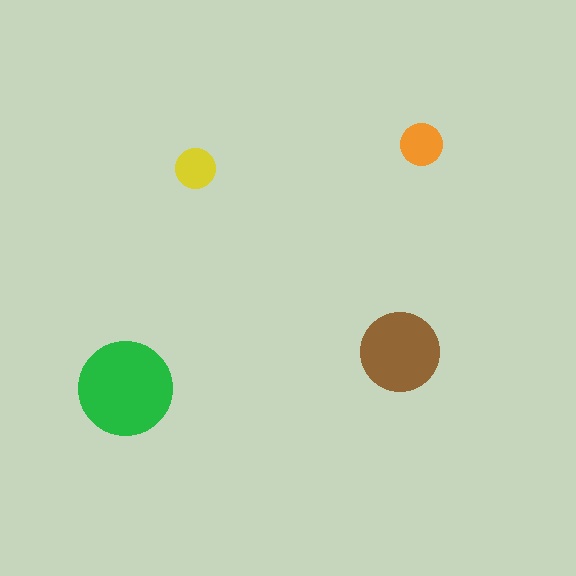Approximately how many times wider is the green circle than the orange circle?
About 2 times wider.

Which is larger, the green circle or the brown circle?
The green one.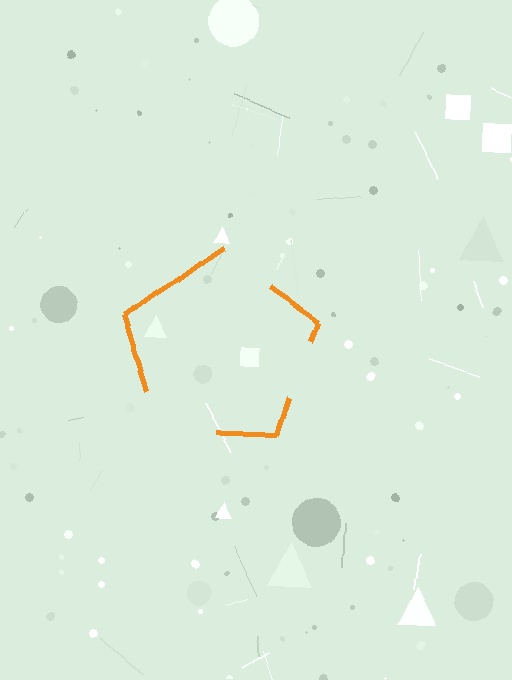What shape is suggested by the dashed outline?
The dashed outline suggests a pentagon.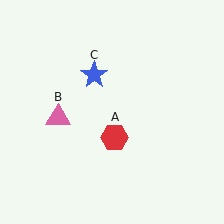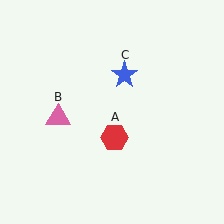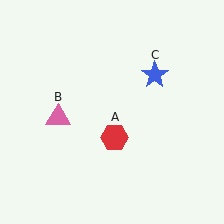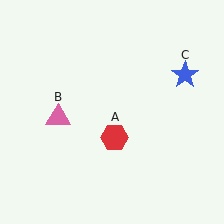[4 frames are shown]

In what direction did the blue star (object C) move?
The blue star (object C) moved right.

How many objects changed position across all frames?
1 object changed position: blue star (object C).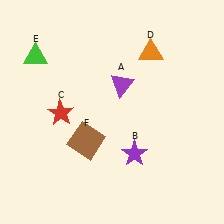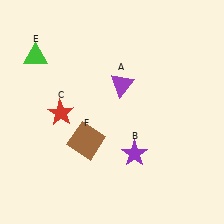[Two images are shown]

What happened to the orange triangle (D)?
The orange triangle (D) was removed in Image 2. It was in the top-right area of Image 1.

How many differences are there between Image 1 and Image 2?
There is 1 difference between the two images.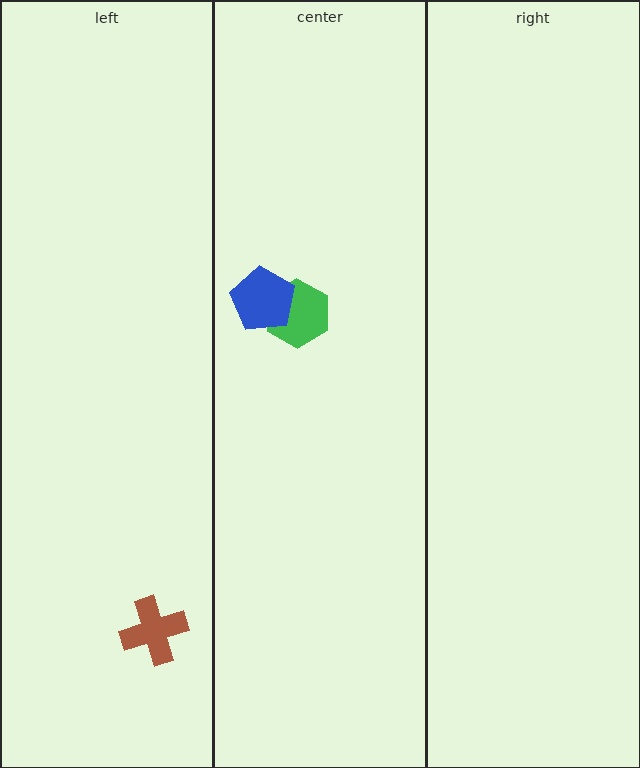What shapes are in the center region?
The green hexagon, the blue pentagon.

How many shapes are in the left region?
1.